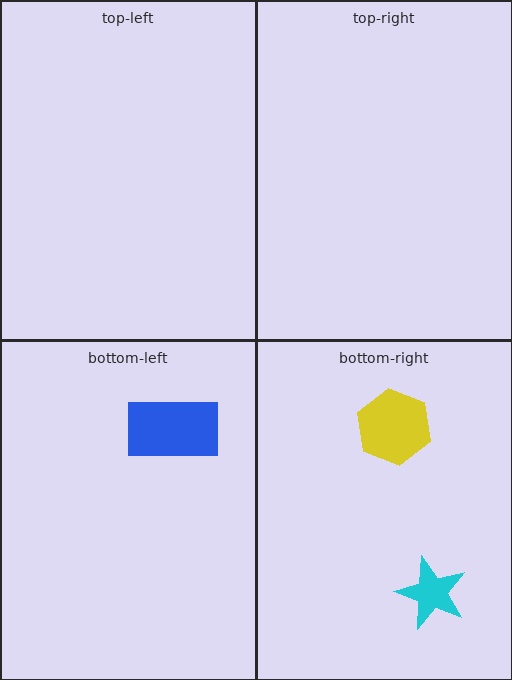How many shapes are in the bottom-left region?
1.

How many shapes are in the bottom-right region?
2.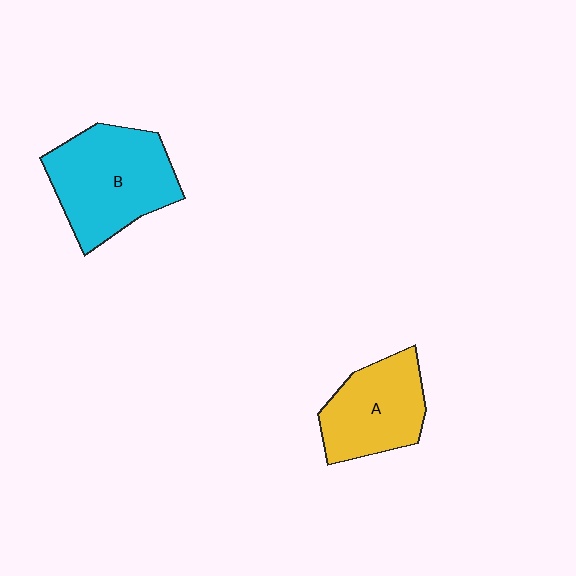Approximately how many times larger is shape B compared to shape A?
Approximately 1.3 times.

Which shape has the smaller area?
Shape A (yellow).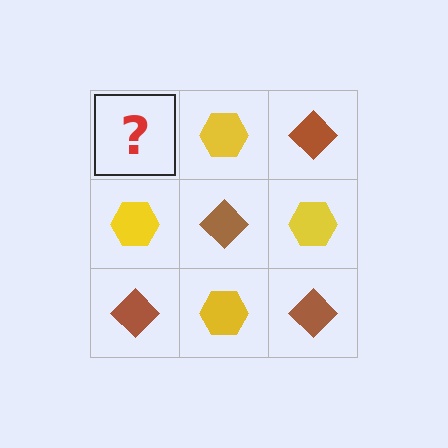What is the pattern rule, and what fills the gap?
The rule is that it alternates brown diamond and yellow hexagon in a checkerboard pattern. The gap should be filled with a brown diamond.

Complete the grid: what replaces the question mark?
The question mark should be replaced with a brown diamond.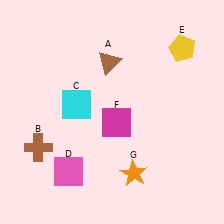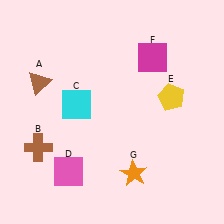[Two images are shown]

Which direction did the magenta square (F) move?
The magenta square (F) moved up.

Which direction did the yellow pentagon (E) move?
The yellow pentagon (E) moved down.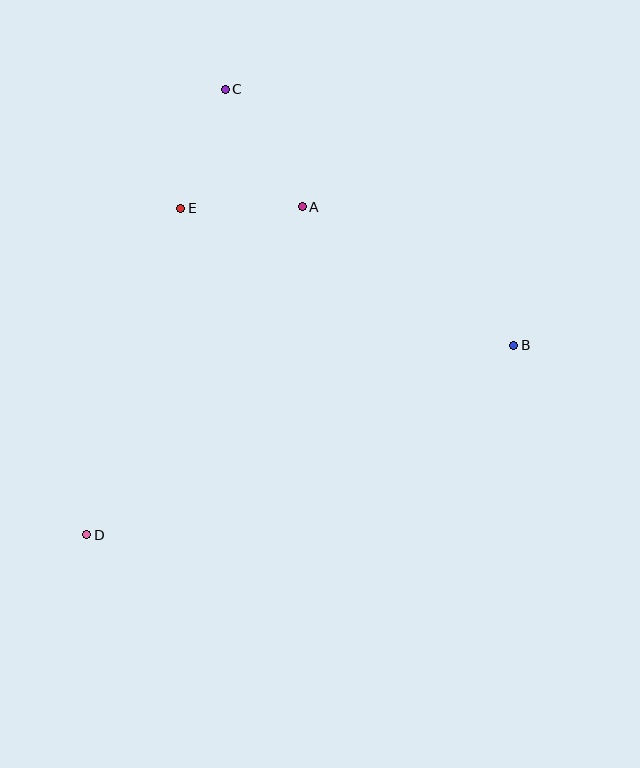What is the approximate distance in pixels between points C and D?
The distance between C and D is approximately 466 pixels.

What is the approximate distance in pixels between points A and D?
The distance between A and D is approximately 392 pixels.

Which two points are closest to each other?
Points A and E are closest to each other.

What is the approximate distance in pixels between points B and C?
The distance between B and C is approximately 385 pixels.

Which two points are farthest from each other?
Points B and D are farthest from each other.